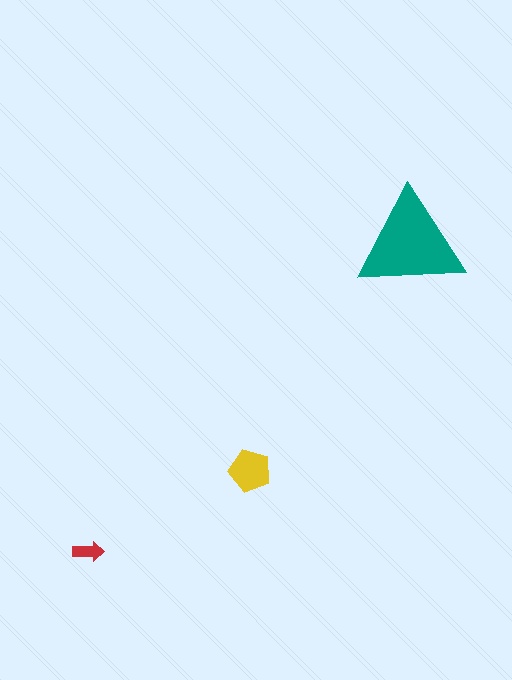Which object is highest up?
The teal triangle is topmost.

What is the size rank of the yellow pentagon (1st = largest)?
2nd.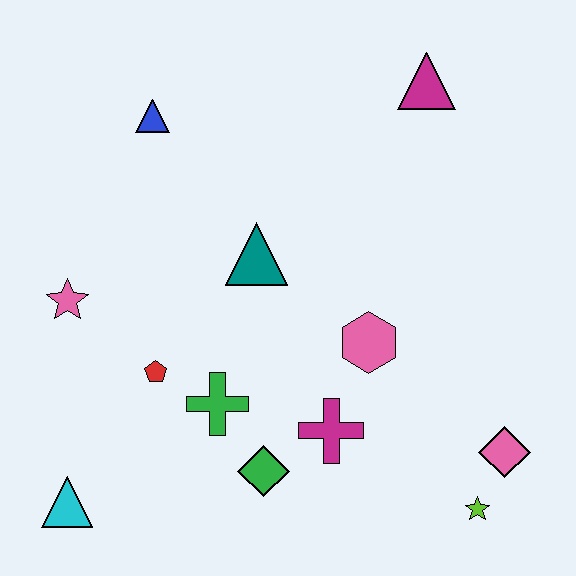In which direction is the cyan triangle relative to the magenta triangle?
The cyan triangle is below the magenta triangle.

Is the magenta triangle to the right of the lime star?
No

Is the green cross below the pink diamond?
No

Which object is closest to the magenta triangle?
The teal triangle is closest to the magenta triangle.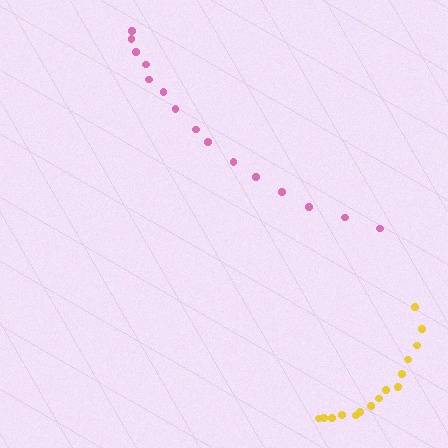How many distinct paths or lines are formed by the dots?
There are 2 distinct paths.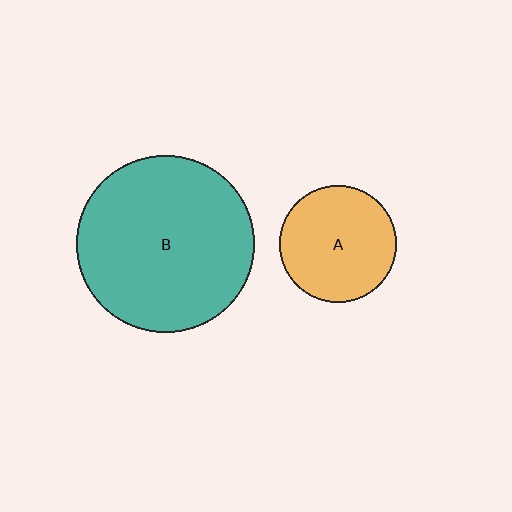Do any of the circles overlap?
No, none of the circles overlap.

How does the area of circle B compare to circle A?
Approximately 2.3 times.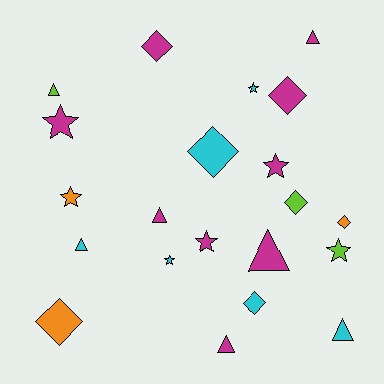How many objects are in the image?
There are 21 objects.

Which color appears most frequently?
Magenta, with 9 objects.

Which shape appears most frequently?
Triangle, with 7 objects.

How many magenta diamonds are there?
There are 2 magenta diamonds.